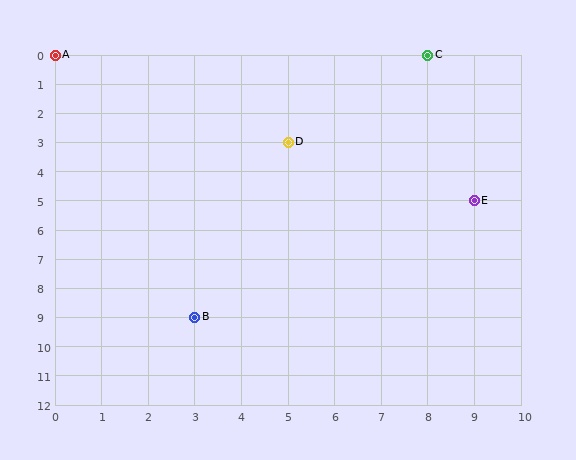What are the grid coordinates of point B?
Point B is at grid coordinates (3, 9).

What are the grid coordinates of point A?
Point A is at grid coordinates (0, 0).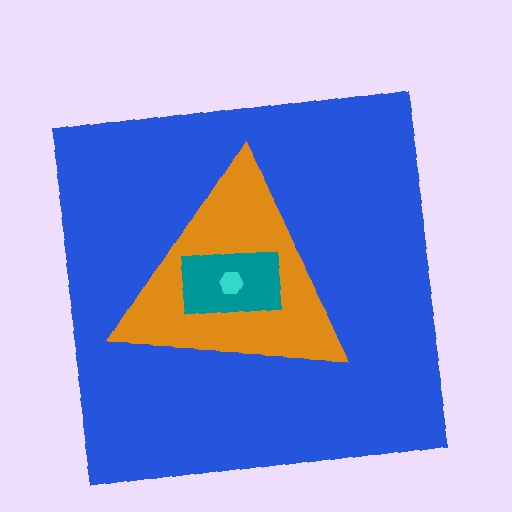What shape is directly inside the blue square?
The orange triangle.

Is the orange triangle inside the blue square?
Yes.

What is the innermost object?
The cyan hexagon.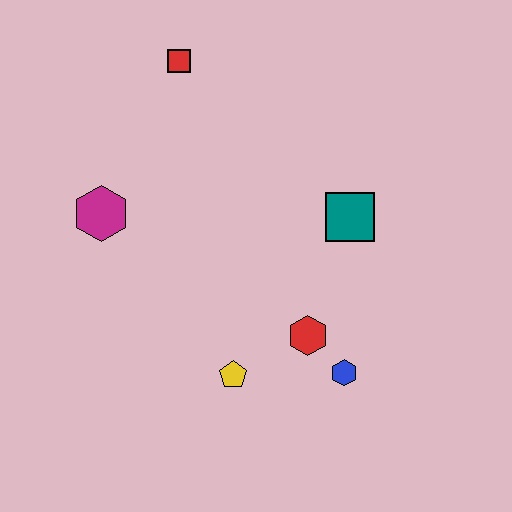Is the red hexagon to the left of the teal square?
Yes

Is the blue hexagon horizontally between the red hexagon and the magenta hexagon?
No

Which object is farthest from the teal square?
The magenta hexagon is farthest from the teal square.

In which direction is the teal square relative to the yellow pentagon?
The teal square is above the yellow pentagon.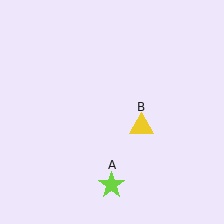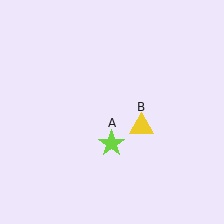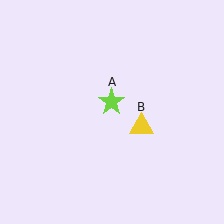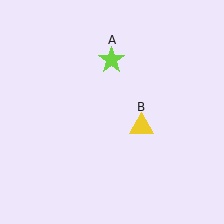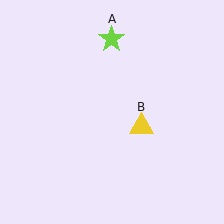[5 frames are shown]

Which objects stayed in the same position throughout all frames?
Yellow triangle (object B) remained stationary.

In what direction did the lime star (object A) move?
The lime star (object A) moved up.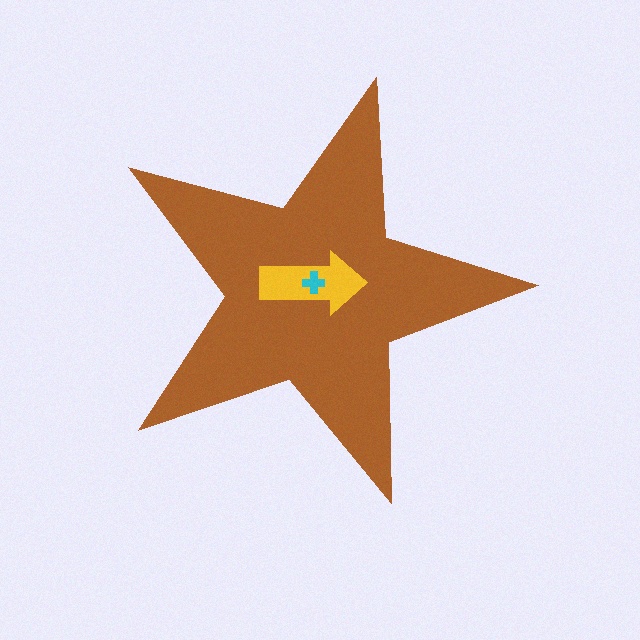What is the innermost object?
The cyan cross.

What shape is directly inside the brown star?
The yellow arrow.